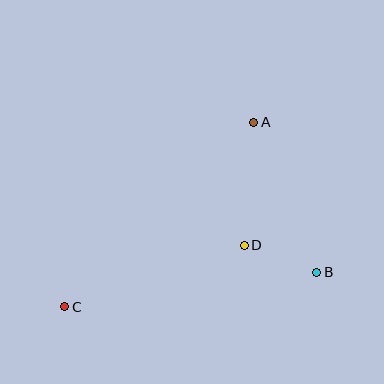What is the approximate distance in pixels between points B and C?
The distance between B and C is approximately 254 pixels.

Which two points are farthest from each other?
Points A and C are farthest from each other.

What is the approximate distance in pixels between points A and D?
The distance between A and D is approximately 123 pixels.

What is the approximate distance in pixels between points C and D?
The distance between C and D is approximately 190 pixels.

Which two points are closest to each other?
Points B and D are closest to each other.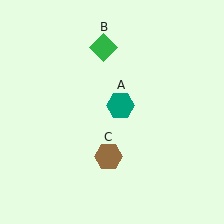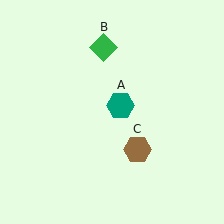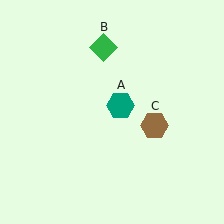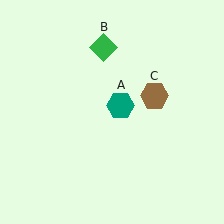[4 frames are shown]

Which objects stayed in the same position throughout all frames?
Teal hexagon (object A) and green diamond (object B) remained stationary.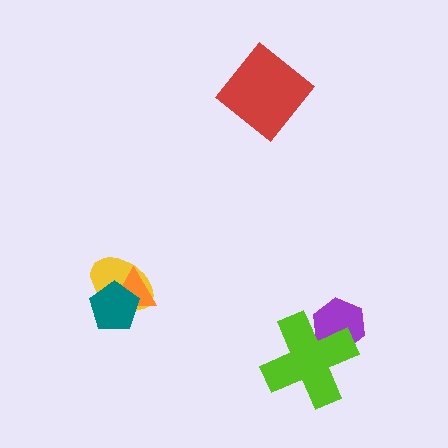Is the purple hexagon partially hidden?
Yes, it is partially covered by another shape.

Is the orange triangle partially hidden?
Yes, it is partially covered by another shape.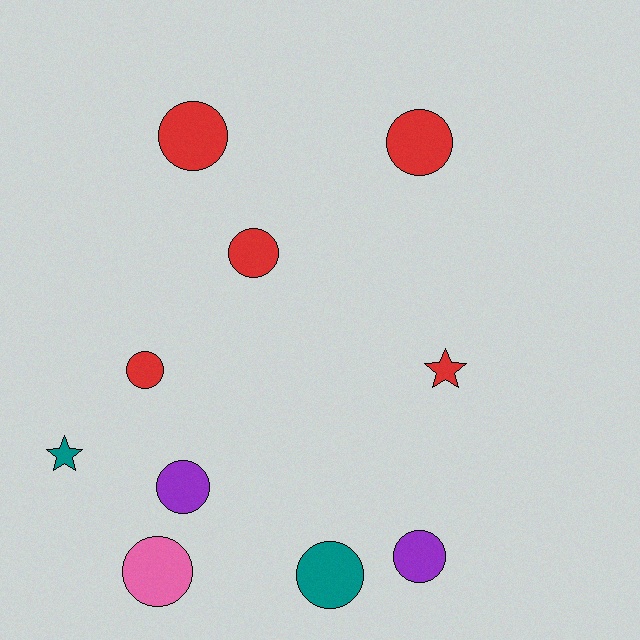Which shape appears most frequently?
Circle, with 8 objects.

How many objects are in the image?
There are 10 objects.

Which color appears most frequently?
Red, with 5 objects.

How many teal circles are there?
There is 1 teal circle.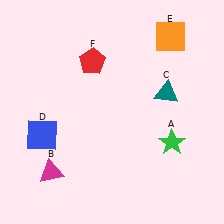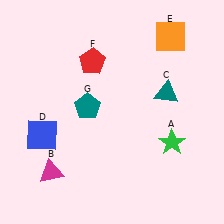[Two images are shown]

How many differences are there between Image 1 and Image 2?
There is 1 difference between the two images.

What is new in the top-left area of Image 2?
A teal pentagon (G) was added in the top-left area of Image 2.